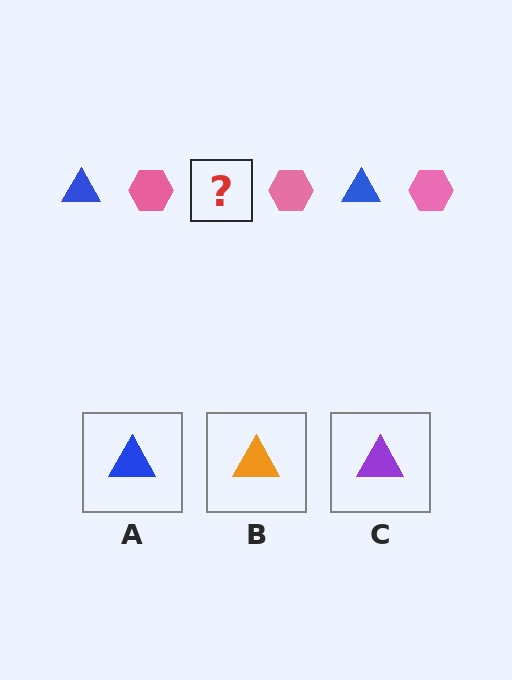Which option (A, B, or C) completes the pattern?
A.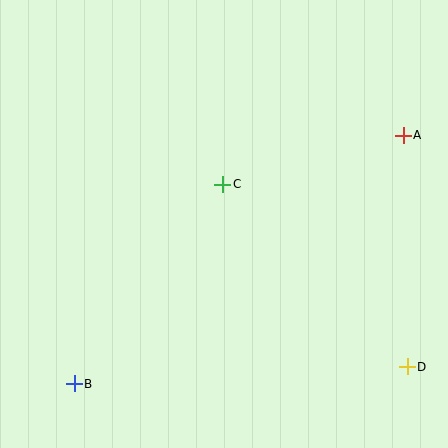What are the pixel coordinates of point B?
Point B is at (74, 384).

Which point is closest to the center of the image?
Point C at (223, 184) is closest to the center.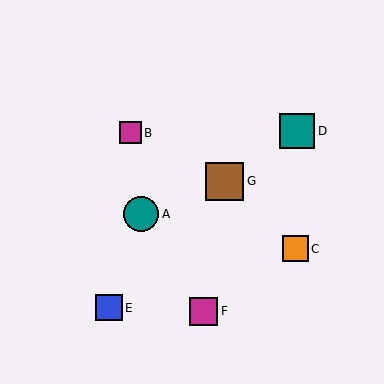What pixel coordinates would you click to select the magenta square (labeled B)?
Click at (130, 133) to select the magenta square B.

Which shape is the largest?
The brown square (labeled G) is the largest.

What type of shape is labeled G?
Shape G is a brown square.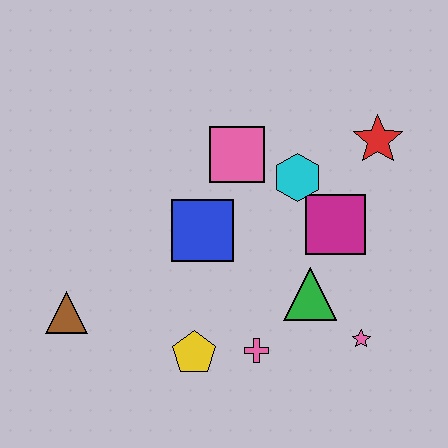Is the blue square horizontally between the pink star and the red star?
No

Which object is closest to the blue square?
The pink square is closest to the blue square.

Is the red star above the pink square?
Yes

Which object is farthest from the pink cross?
The red star is farthest from the pink cross.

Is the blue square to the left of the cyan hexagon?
Yes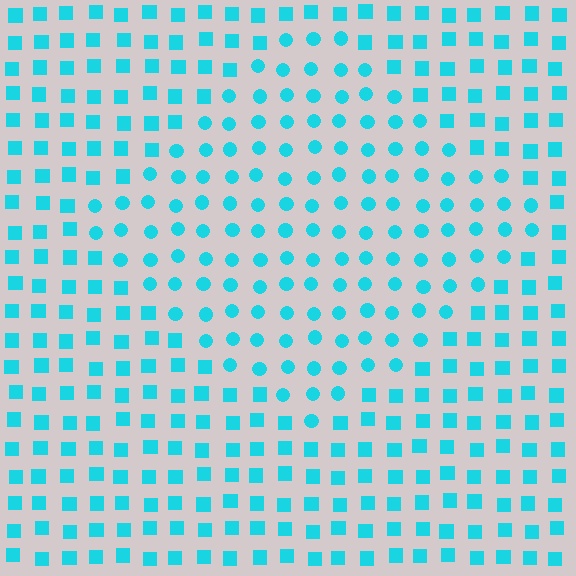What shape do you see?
I see a diamond.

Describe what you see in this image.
The image is filled with small cyan elements arranged in a uniform grid. A diamond-shaped region contains circles, while the surrounding area contains squares. The boundary is defined purely by the change in element shape.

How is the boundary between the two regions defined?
The boundary is defined by a change in element shape: circles inside vs. squares outside. All elements share the same color and spacing.